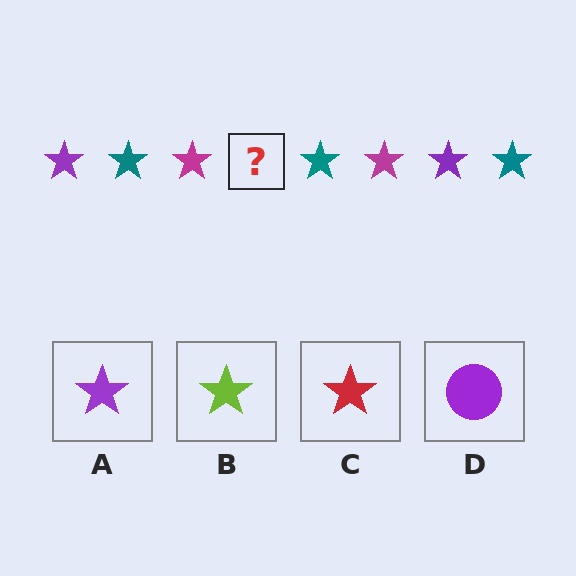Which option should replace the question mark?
Option A.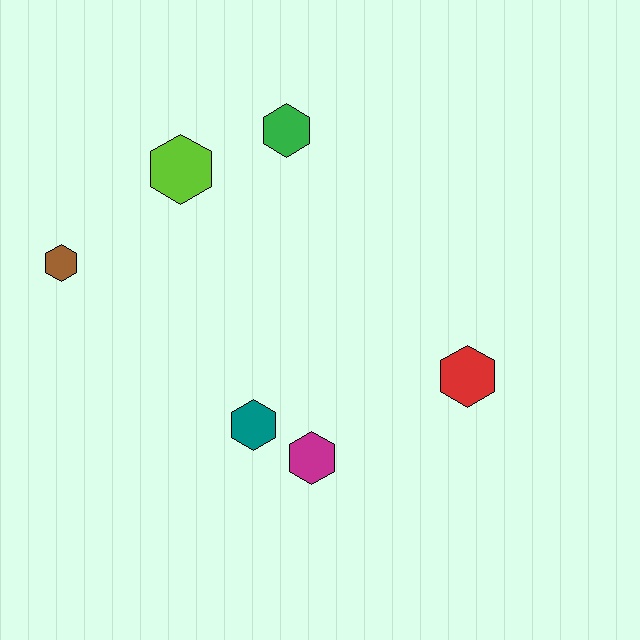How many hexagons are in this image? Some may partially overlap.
There are 6 hexagons.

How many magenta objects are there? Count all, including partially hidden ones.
There is 1 magenta object.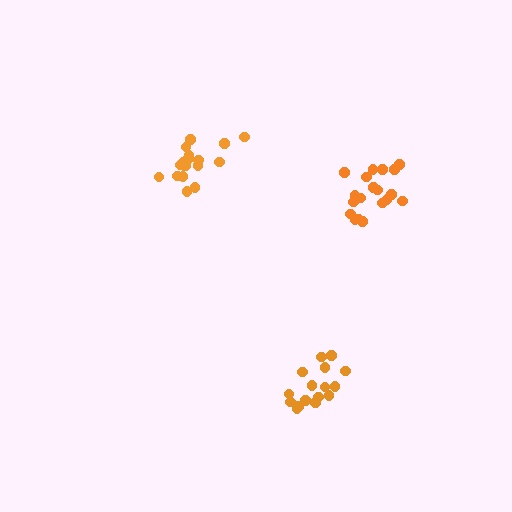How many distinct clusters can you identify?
There are 3 distinct clusters.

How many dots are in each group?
Group 1: 19 dots, Group 2: 19 dots, Group 3: 16 dots (54 total).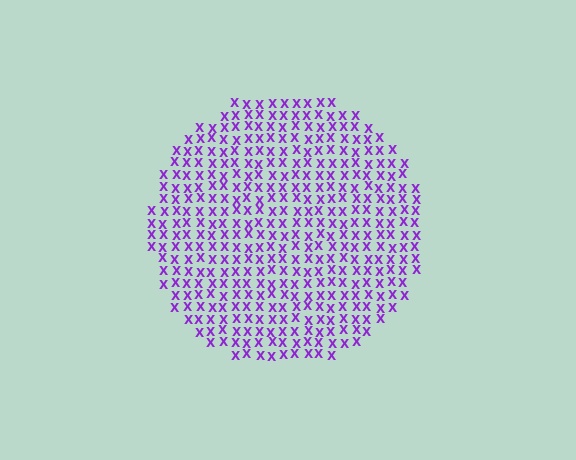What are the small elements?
The small elements are letter X's.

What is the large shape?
The large shape is a circle.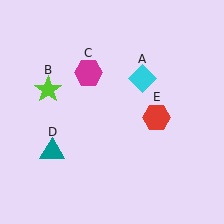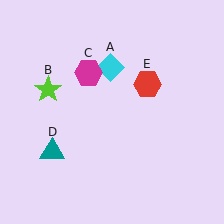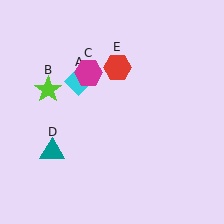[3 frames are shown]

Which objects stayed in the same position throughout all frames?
Lime star (object B) and magenta hexagon (object C) and teal triangle (object D) remained stationary.